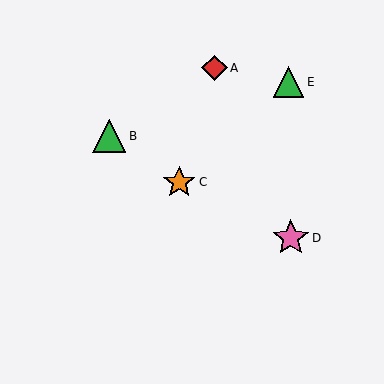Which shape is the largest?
The pink star (labeled D) is the largest.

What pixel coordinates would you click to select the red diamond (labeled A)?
Click at (215, 68) to select the red diamond A.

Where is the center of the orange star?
The center of the orange star is at (179, 182).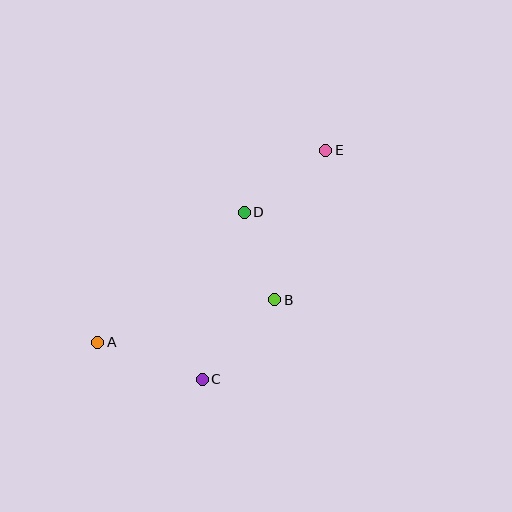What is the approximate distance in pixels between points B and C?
The distance between B and C is approximately 108 pixels.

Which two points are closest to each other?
Points B and D are closest to each other.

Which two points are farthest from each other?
Points A and E are farthest from each other.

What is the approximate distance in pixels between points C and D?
The distance between C and D is approximately 172 pixels.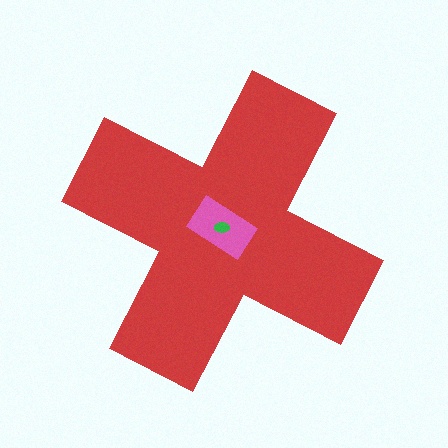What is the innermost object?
The green ellipse.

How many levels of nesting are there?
3.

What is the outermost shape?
The red cross.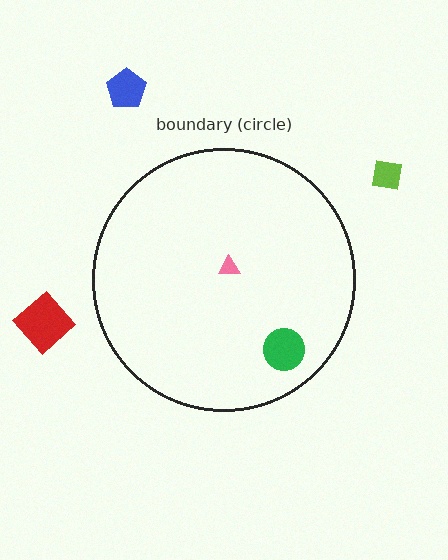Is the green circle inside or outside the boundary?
Inside.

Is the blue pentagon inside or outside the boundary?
Outside.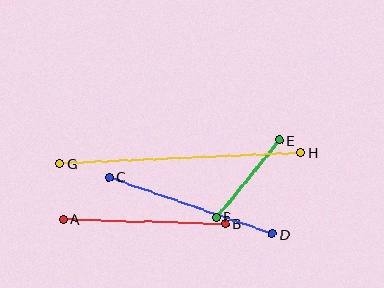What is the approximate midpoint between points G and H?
The midpoint is at approximately (180, 158) pixels.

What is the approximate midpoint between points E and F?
The midpoint is at approximately (248, 179) pixels.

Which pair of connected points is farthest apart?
Points G and H are farthest apart.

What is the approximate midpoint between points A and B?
The midpoint is at approximately (144, 222) pixels.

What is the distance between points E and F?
The distance is approximately 100 pixels.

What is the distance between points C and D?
The distance is approximately 173 pixels.